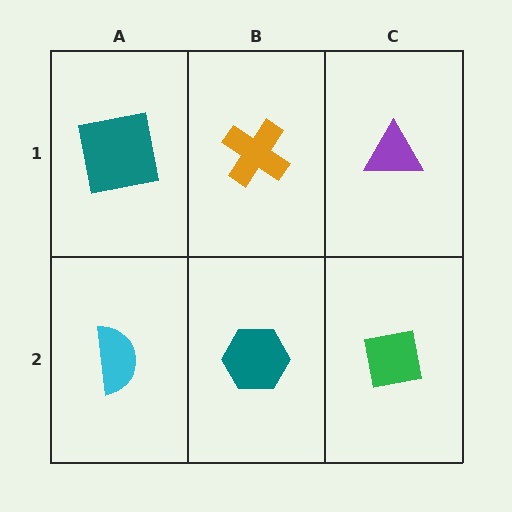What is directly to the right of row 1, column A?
An orange cross.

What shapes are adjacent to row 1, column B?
A teal hexagon (row 2, column B), a teal square (row 1, column A), a purple triangle (row 1, column C).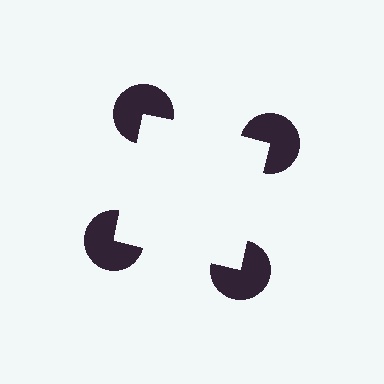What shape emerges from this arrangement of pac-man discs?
An illusory square — its edges are inferred from the aligned wedge cuts in the pac-man discs, not physically drawn.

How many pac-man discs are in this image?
There are 4 — one at each vertex of the illusory square.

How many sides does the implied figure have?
4 sides.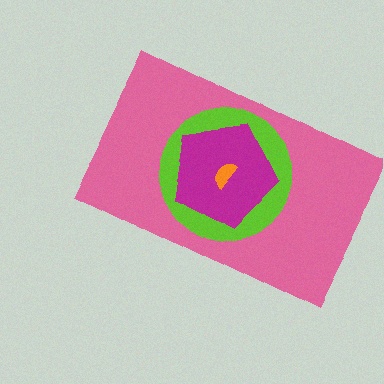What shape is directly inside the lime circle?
The magenta pentagon.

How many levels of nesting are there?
4.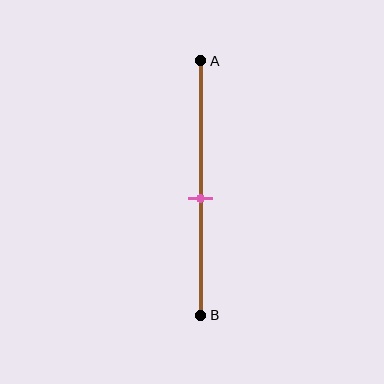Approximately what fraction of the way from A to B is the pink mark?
The pink mark is approximately 55% of the way from A to B.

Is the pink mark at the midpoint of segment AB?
No, the mark is at about 55% from A, not at the 50% midpoint.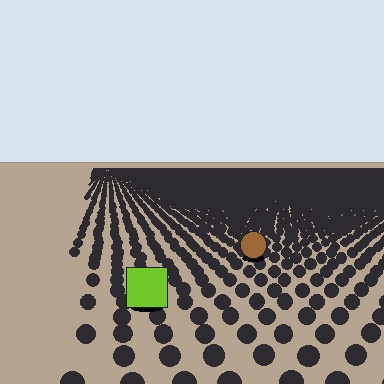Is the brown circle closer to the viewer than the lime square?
No. The lime square is closer — you can tell from the texture gradient: the ground texture is coarser near it.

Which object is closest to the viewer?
The lime square is closest. The texture marks near it are larger and more spread out.